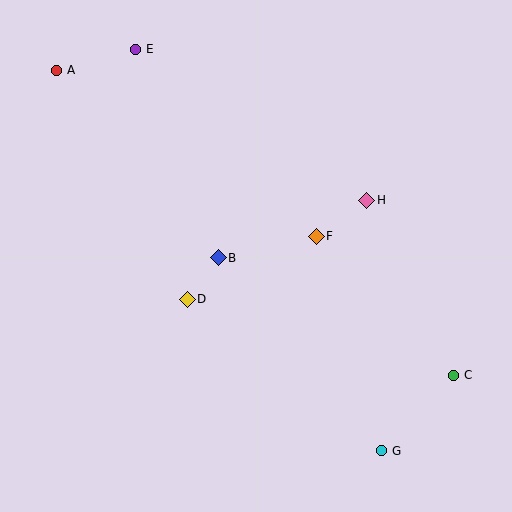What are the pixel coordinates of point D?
Point D is at (187, 299).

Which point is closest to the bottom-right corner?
Point G is closest to the bottom-right corner.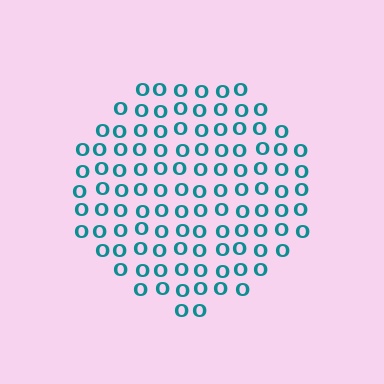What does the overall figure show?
The overall figure shows a circle.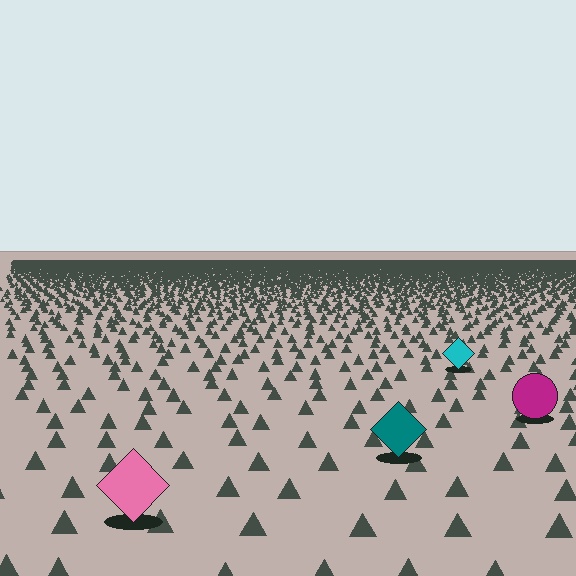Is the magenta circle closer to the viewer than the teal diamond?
No. The teal diamond is closer — you can tell from the texture gradient: the ground texture is coarser near it.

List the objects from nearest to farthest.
From nearest to farthest: the pink diamond, the teal diamond, the magenta circle, the cyan diamond.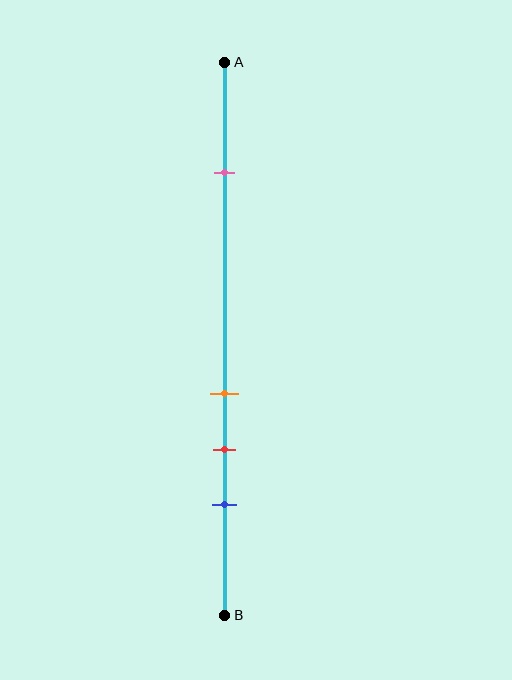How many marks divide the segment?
There are 4 marks dividing the segment.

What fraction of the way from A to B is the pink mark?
The pink mark is approximately 20% (0.2) of the way from A to B.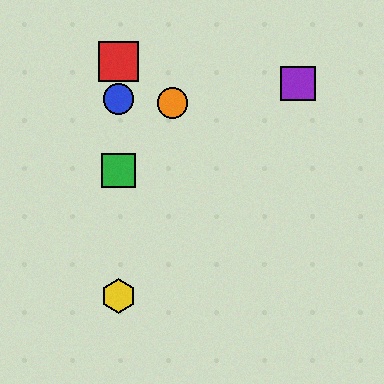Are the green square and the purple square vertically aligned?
No, the green square is at x≈118 and the purple square is at x≈298.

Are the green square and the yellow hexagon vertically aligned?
Yes, both are at x≈118.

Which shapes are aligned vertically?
The red square, the blue circle, the green square, the yellow hexagon are aligned vertically.